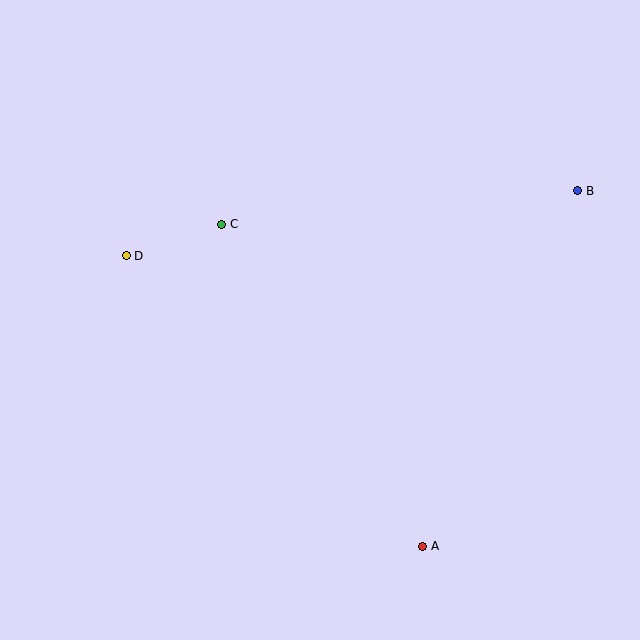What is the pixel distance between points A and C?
The distance between A and C is 380 pixels.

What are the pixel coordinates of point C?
Point C is at (222, 224).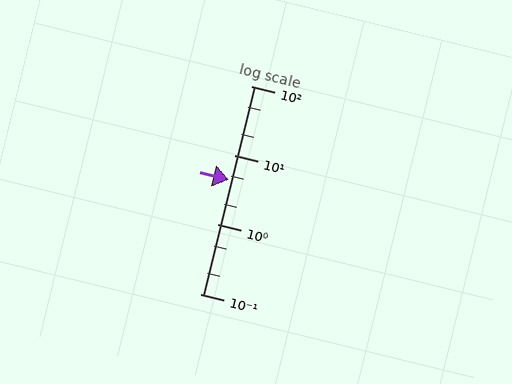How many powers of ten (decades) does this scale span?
The scale spans 3 decades, from 0.1 to 100.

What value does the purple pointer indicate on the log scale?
The pointer indicates approximately 4.4.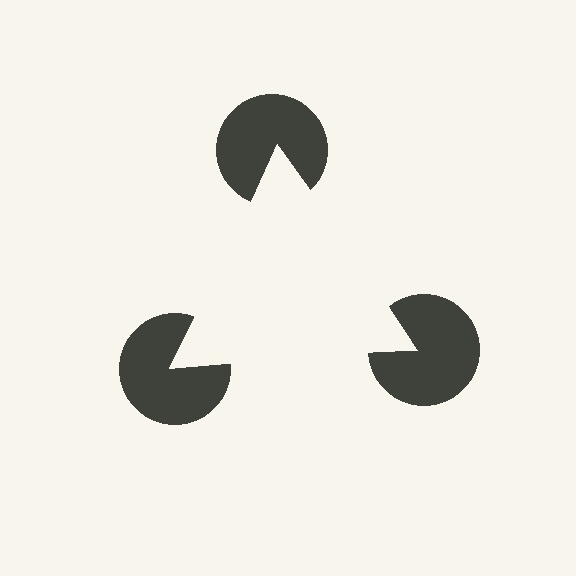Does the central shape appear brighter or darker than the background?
It typically appears slightly brighter than the background, even though no actual brightness change is drawn.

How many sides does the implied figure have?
3 sides.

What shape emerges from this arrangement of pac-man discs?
An illusory triangle — its edges are inferred from the aligned wedge cuts in the pac-man discs, not physically drawn.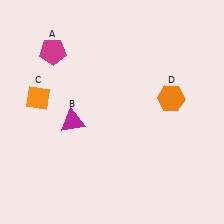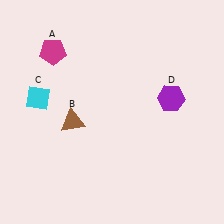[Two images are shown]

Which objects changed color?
B changed from magenta to brown. C changed from orange to cyan. D changed from orange to purple.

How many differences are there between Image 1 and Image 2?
There are 3 differences between the two images.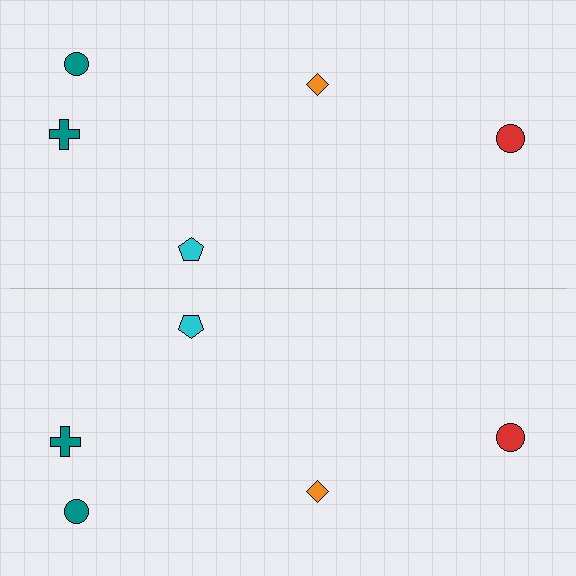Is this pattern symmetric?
Yes, this pattern has bilateral (reflection) symmetry.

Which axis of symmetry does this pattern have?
The pattern has a horizontal axis of symmetry running through the center of the image.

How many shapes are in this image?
There are 10 shapes in this image.